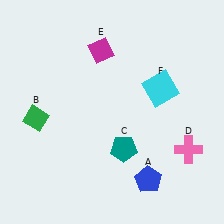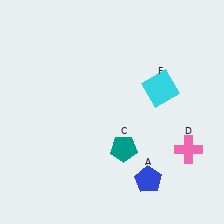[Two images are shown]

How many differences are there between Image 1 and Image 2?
There are 2 differences between the two images.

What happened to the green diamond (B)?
The green diamond (B) was removed in Image 2. It was in the bottom-left area of Image 1.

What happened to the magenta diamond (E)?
The magenta diamond (E) was removed in Image 2. It was in the top-left area of Image 1.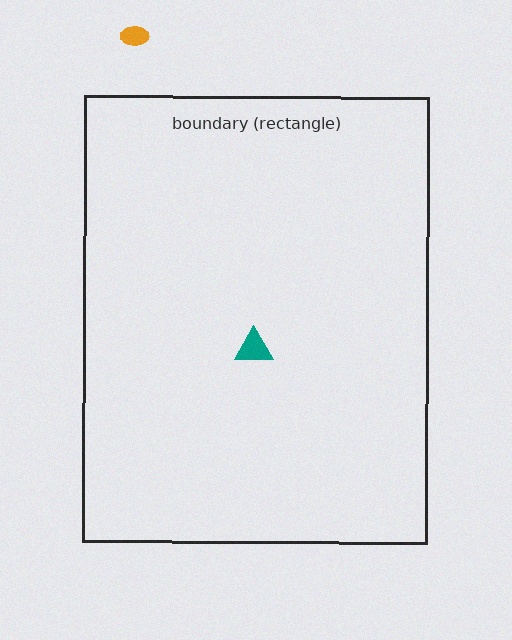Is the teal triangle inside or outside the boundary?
Inside.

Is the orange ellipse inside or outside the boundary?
Outside.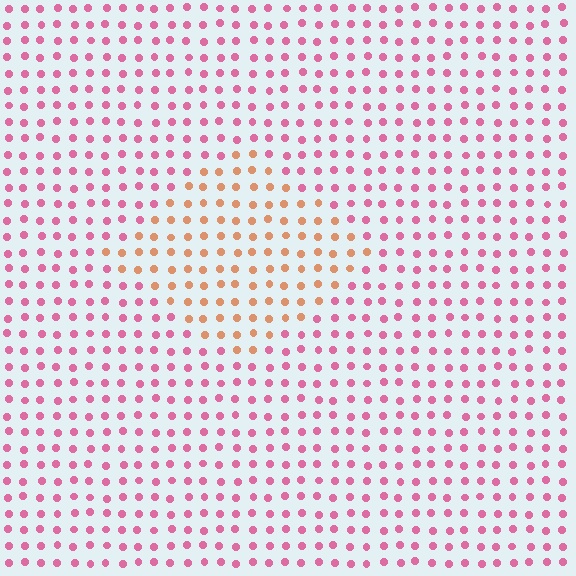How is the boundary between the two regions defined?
The boundary is defined purely by a slight shift in hue (about 49 degrees). Spacing, size, and orientation are identical on both sides.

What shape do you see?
I see a diamond.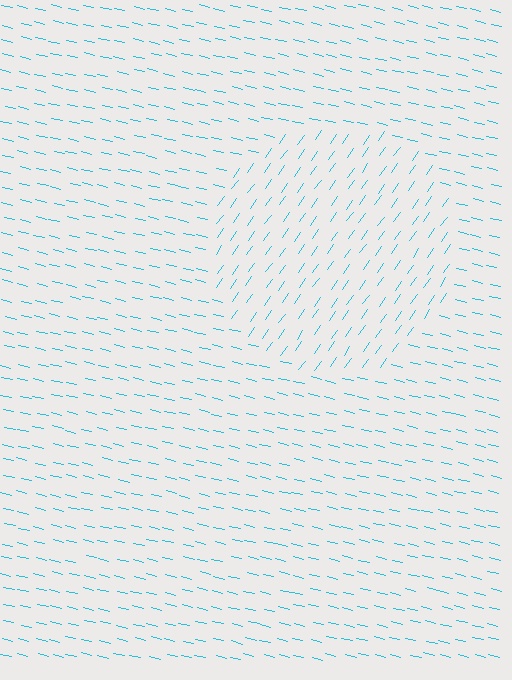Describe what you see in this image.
The image is filled with small cyan line segments. A circle region in the image has lines oriented differently from the surrounding lines, creating a visible texture boundary.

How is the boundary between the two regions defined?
The boundary is defined purely by a change in line orientation (approximately 68 degrees difference). All lines are the same color and thickness.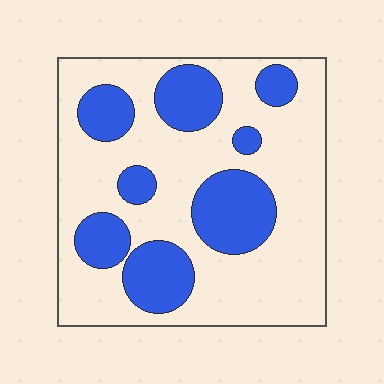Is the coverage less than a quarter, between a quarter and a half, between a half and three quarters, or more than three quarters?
Between a quarter and a half.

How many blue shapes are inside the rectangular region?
8.